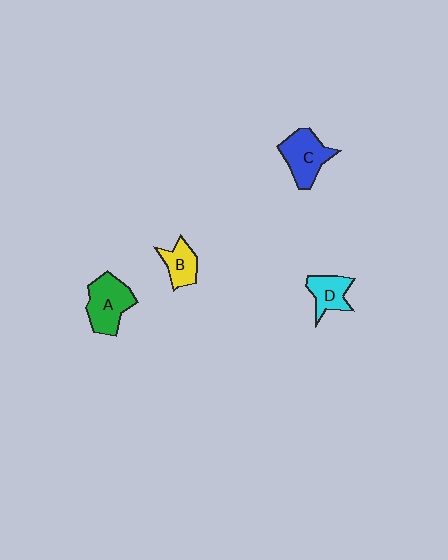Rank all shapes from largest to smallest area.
From largest to smallest: A (green), C (blue), D (cyan), B (yellow).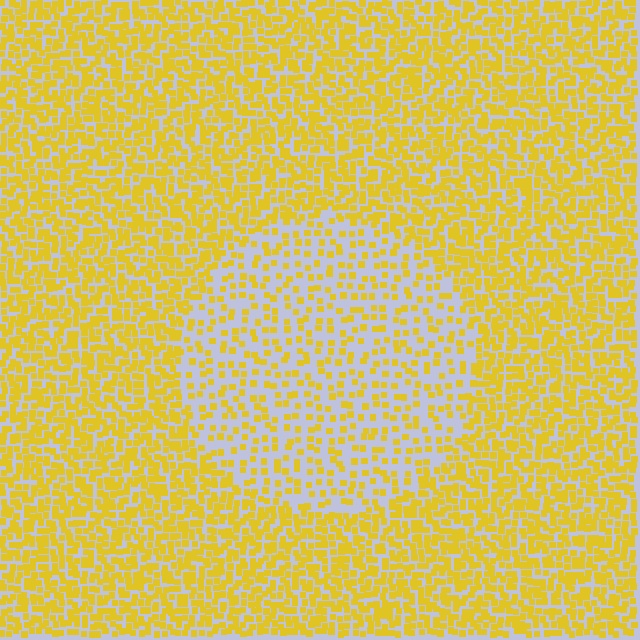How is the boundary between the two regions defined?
The boundary is defined by a change in element density (approximately 2.2x ratio). All elements are the same color, size, and shape.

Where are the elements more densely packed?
The elements are more densely packed outside the circle boundary.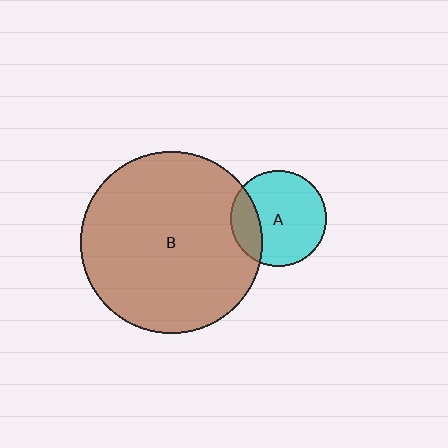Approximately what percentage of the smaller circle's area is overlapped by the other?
Approximately 25%.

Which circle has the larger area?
Circle B (brown).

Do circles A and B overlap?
Yes.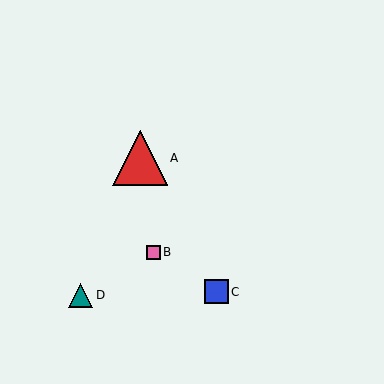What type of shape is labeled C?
Shape C is a blue square.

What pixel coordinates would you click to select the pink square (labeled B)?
Click at (153, 252) to select the pink square B.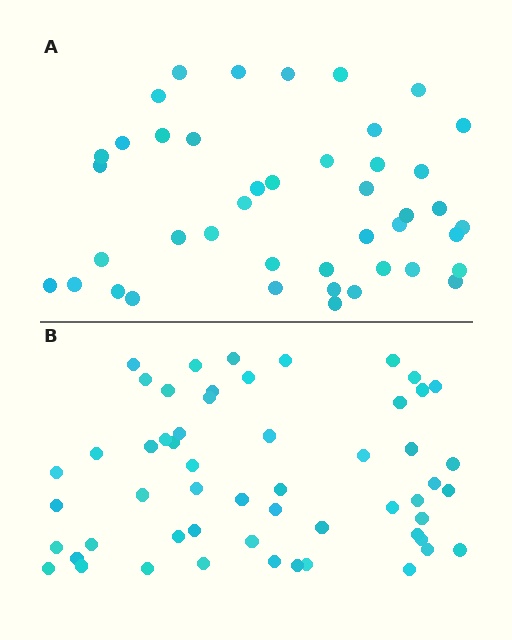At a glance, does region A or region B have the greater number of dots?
Region B (the bottom region) has more dots.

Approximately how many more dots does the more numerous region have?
Region B has roughly 12 or so more dots than region A.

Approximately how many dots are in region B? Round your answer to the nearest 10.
About 60 dots. (The exact count is 55, which rounds to 60.)